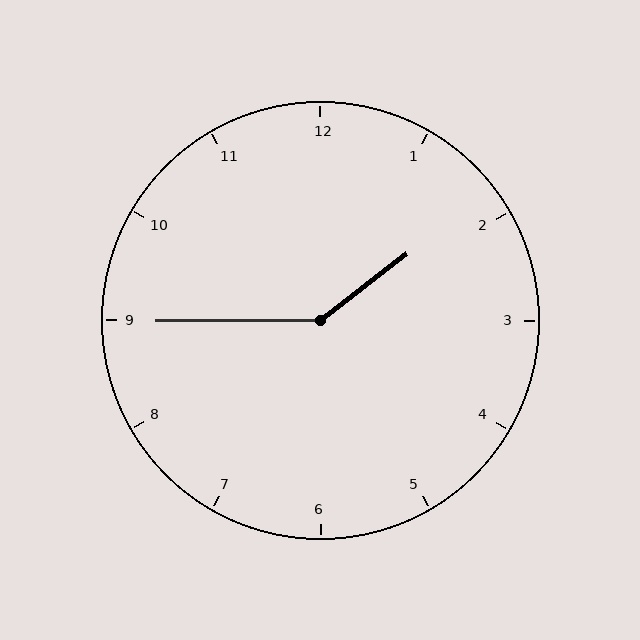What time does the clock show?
1:45.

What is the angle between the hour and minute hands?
Approximately 142 degrees.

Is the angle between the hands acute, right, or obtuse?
It is obtuse.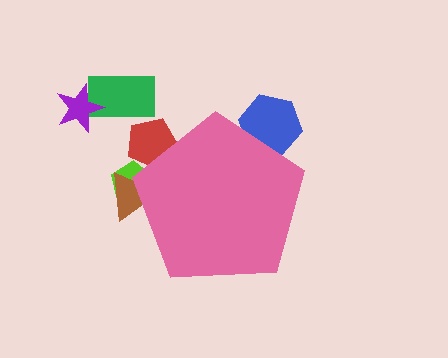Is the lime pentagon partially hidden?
Yes, the lime pentagon is partially hidden behind the pink pentagon.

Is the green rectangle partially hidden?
No, the green rectangle is fully visible.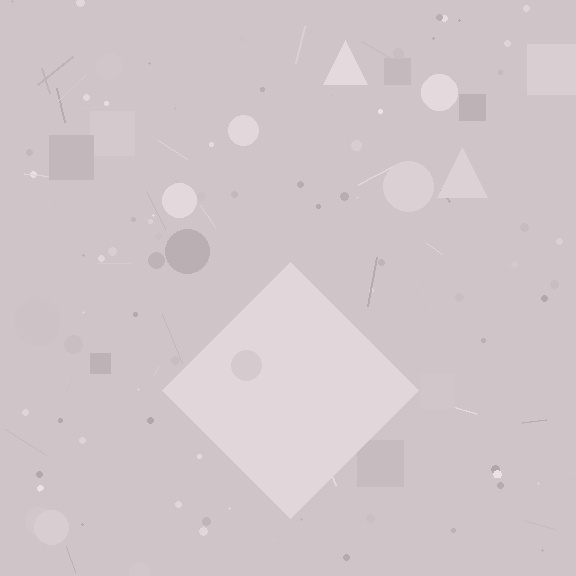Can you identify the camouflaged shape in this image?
The camouflaged shape is a diamond.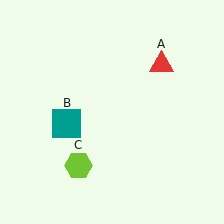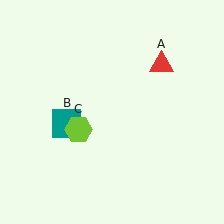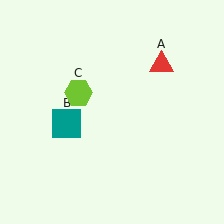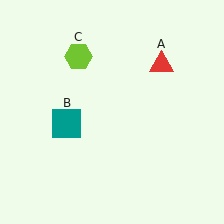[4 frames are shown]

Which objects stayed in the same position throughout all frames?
Red triangle (object A) and teal square (object B) remained stationary.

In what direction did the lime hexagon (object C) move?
The lime hexagon (object C) moved up.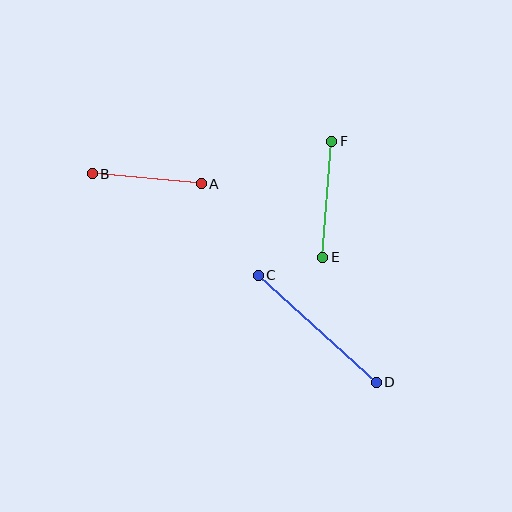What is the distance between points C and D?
The distance is approximately 159 pixels.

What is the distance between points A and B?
The distance is approximately 110 pixels.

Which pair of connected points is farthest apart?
Points C and D are farthest apart.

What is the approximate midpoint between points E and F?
The midpoint is at approximately (327, 199) pixels.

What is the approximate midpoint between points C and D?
The midpoint is at approximately (317, 329) pixels.